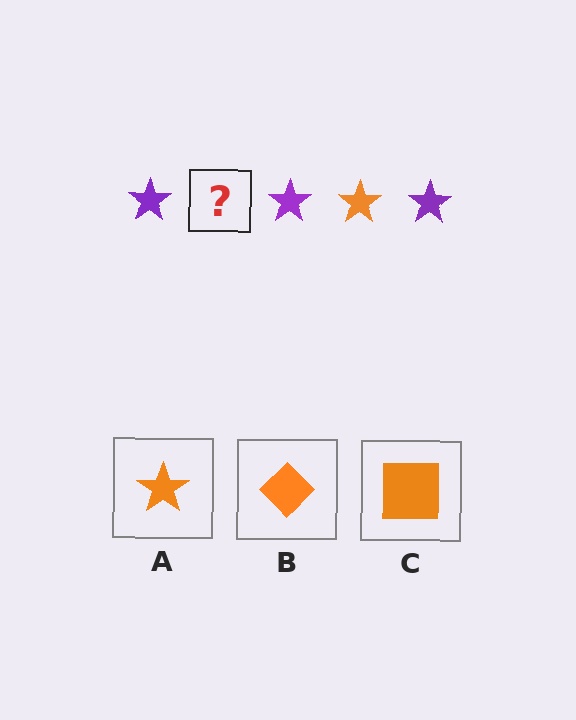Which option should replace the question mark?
Option A.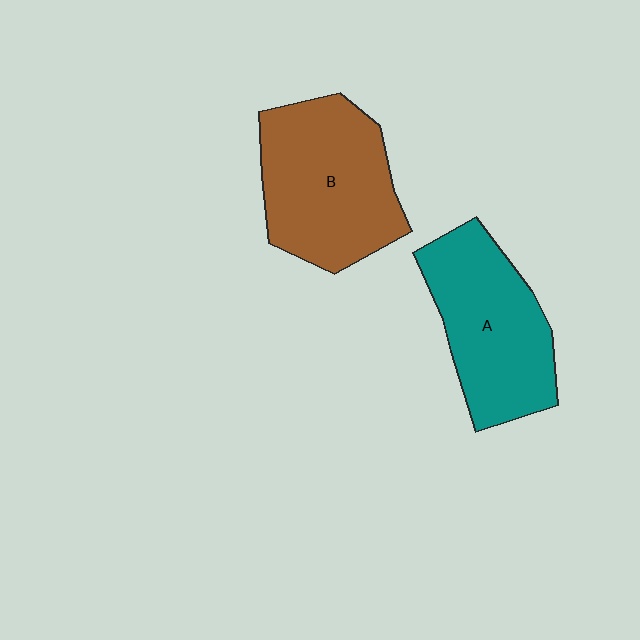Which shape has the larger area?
Shape B (brown).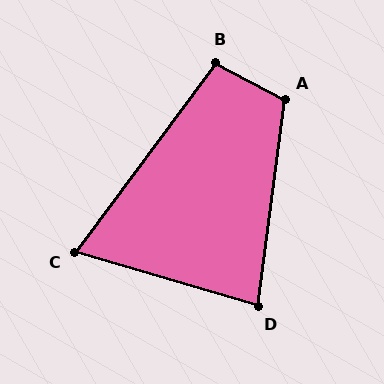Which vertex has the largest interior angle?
A, at approximately 110 degrees.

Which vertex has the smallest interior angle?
C, at approximately 70 degrees.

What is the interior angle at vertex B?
Approximately 99 degrees (obtuse).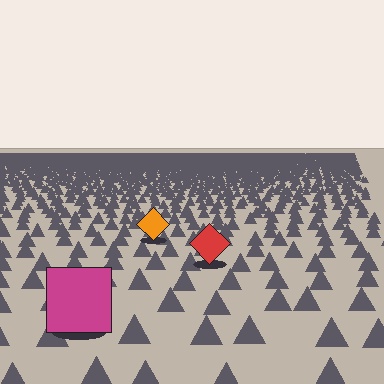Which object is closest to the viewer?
The magenta square is closest. The texture marks near it are larger and more spread out.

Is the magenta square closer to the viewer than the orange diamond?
Yes. The magenta square is closer — you can tell from the texture gradient: the ground texture is coarser near it.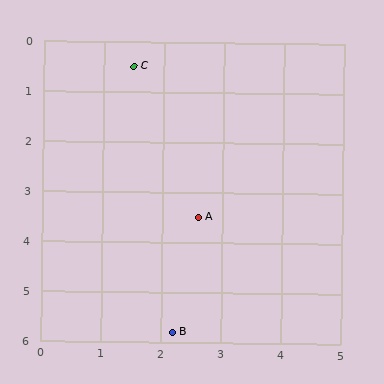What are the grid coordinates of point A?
Point A is at approximately (2.6, 3.5).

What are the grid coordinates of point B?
Point B is at approximately (2.2, 5.8).